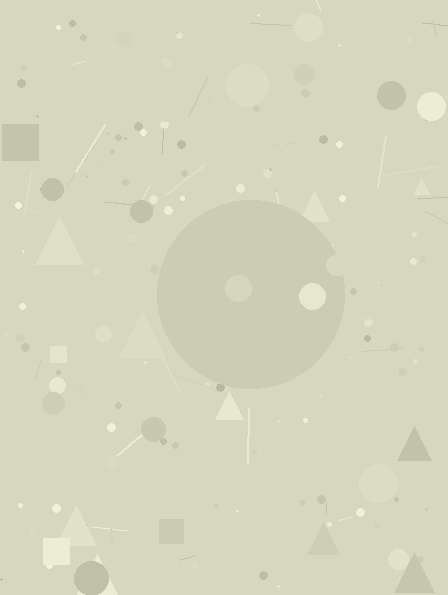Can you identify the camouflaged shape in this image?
The camouflaged shape is a circle.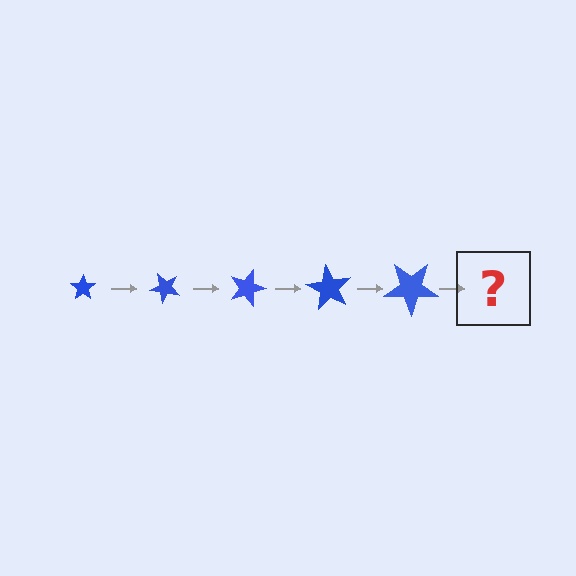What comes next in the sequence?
The next element should be a star, larger than the previous one and rotated 225 degrees from the start.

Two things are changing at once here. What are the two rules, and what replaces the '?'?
The two rules are that the star grows larger each step and it rotates 45 degrees each step. The '?' should be a star, larger than the previous one and rotated 225 degrees from the start.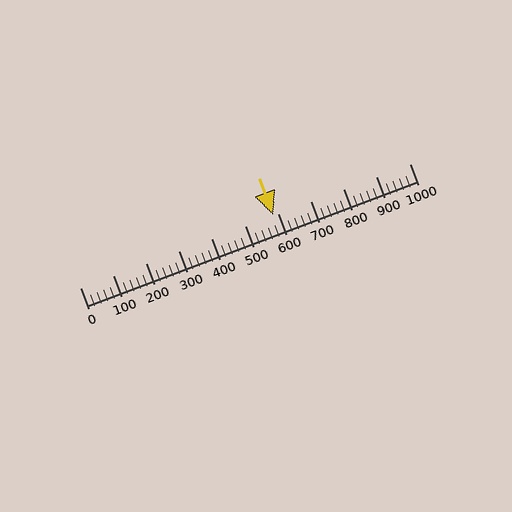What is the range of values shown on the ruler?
The ruler shows values from 0 to 1000.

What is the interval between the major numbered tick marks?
The major tick marks are spaced 100 units apart.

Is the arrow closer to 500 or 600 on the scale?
The arrow is closer to 600.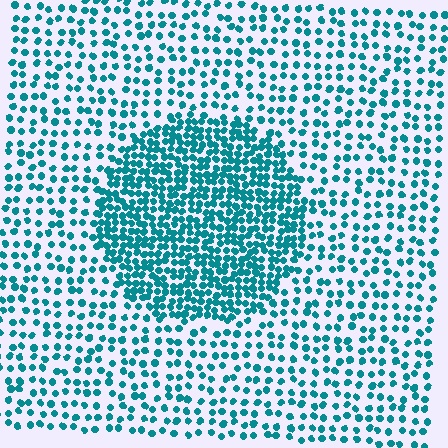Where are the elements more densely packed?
The elements are more densely packed inside the circle boundary.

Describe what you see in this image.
The image contains small teal elements arranged at two different densities. A circle-shaped region is visible where the elements are more densely packed than the surrounding area.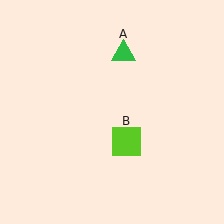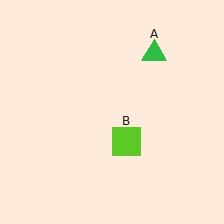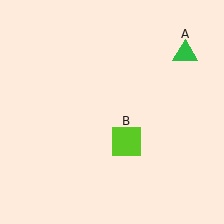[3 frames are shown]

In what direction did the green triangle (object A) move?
The green triangle (object A) moved right.